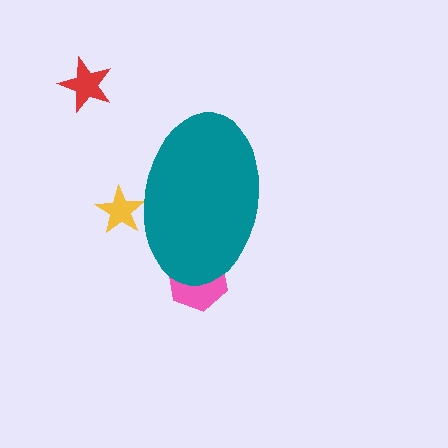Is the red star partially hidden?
No, the red star is fully visible.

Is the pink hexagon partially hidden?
Yes, the pink hexagon is partially hidden behind the teal ellipse.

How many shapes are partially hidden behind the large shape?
2 shapes are partially hidden.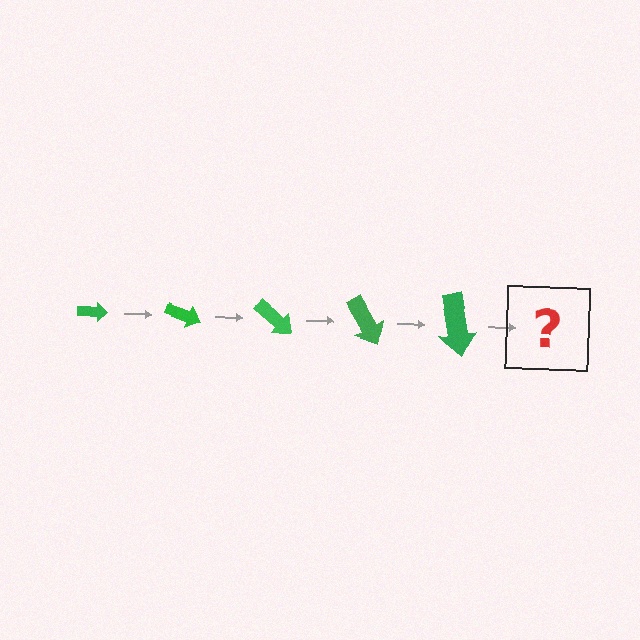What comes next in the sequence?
The next element should be an arrow, larger than the previous one and rotated 100 degrees from the start.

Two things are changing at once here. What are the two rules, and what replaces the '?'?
The two rules are that the arrow grows larger each step and it rotates 20 degrees each step. The '?' should be an arrow, larger than the previous one and rotated 100 degrees from the start.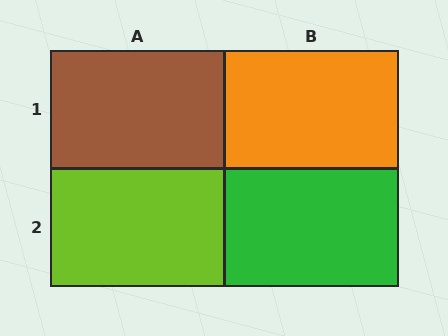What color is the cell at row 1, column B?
Orange.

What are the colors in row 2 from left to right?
Lime, green.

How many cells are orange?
1 cell is orange.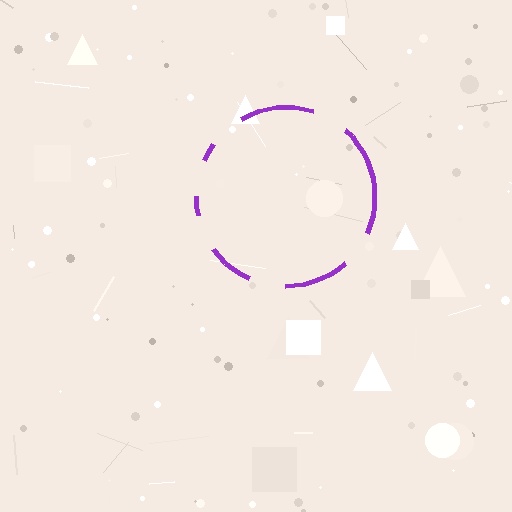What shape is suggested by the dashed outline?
The dashed outline suggests a circle.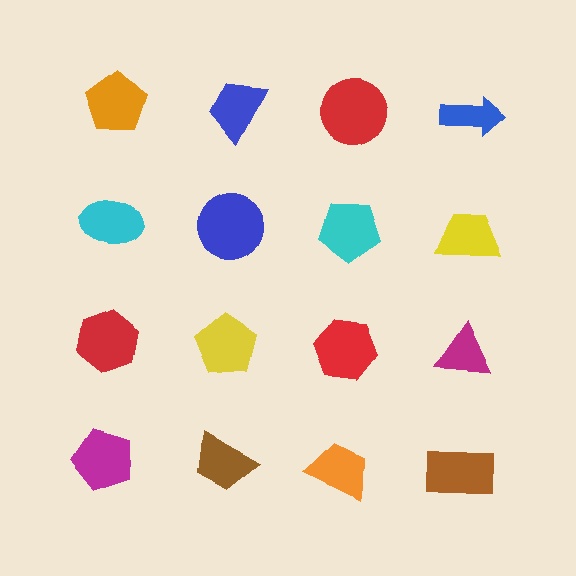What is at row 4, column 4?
A brown rectangle.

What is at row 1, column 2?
A blue trapezoid.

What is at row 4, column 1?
A magenta pentagon.